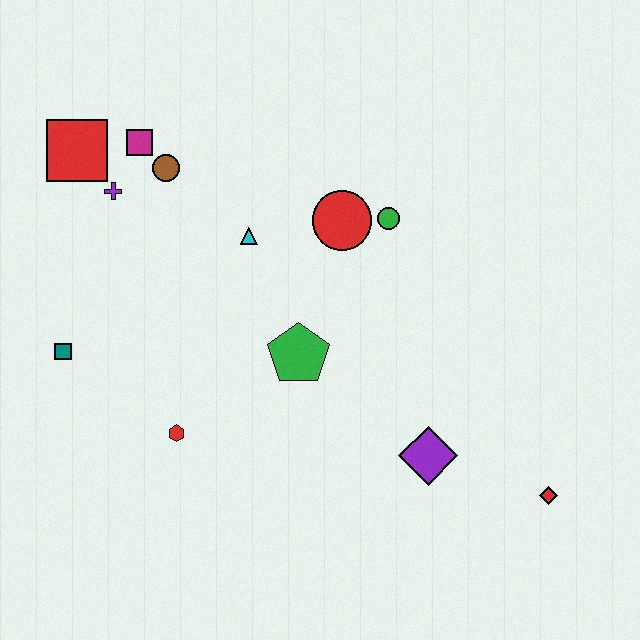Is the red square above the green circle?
Yes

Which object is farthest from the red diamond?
The red square is farthest from the red diamond.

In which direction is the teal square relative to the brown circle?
The teal square is below the brown circle.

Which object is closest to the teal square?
The red hexagon is closest to the teal square.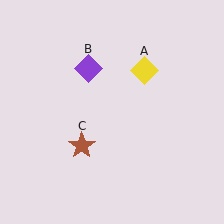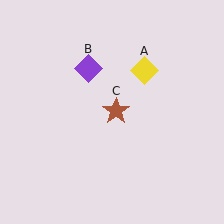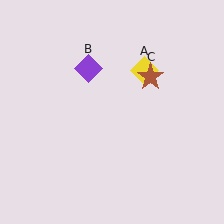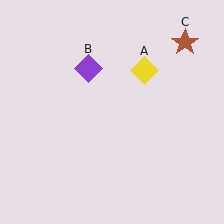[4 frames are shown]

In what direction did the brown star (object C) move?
The brown star (object C) moved up and to the right.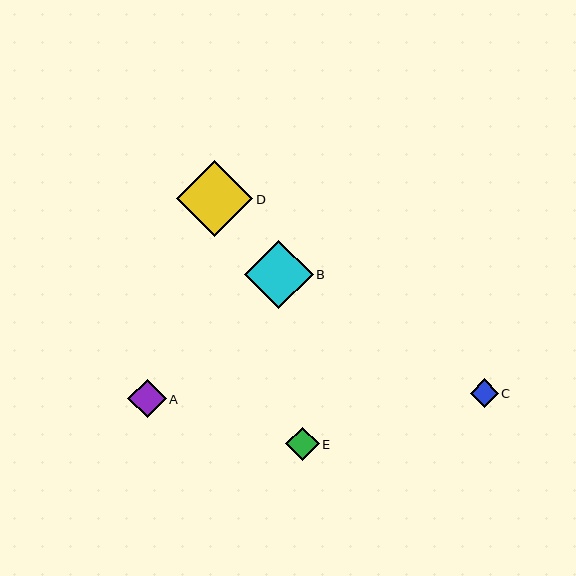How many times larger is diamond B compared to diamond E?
Diamond B is approximately 2.0 times the size of diamond E.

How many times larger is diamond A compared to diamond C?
Diamond A is approximately 1.4 times the size of diamond C.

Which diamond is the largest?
Diamond D is the largest with a size of approximately 76 pixels.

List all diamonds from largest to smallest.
From largest to smallest: D, B, A, E, C.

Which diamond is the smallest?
Diamond C is the smallest with a size of approximately 28 pixels.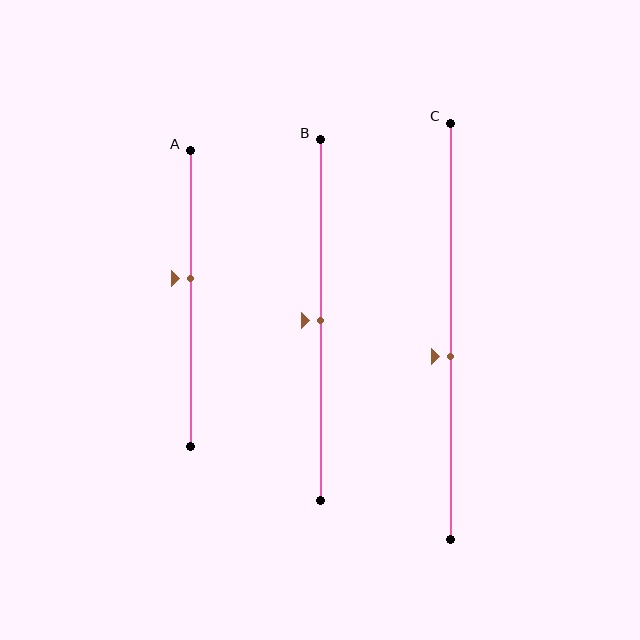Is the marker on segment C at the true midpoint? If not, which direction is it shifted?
No, the marker on segment C is shifted downward by about 6% of the segment length.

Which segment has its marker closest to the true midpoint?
Segment B has its marker closest to the true midpoint.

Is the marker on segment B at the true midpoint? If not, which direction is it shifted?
Yes, the marker on segment B is at the true midpoint.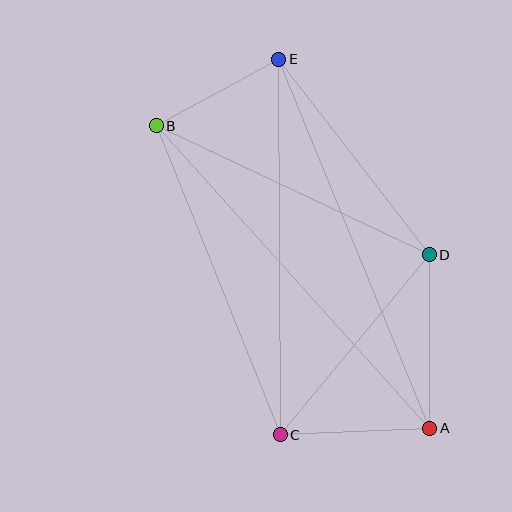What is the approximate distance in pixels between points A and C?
The distance between A and C is approximately 150 pixels.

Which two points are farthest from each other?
Points A and B are farthest from each other.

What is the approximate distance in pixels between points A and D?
The distance between A and D is approximately 174 pixels.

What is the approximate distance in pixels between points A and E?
The distance between A and E is approximately 399 pixels.